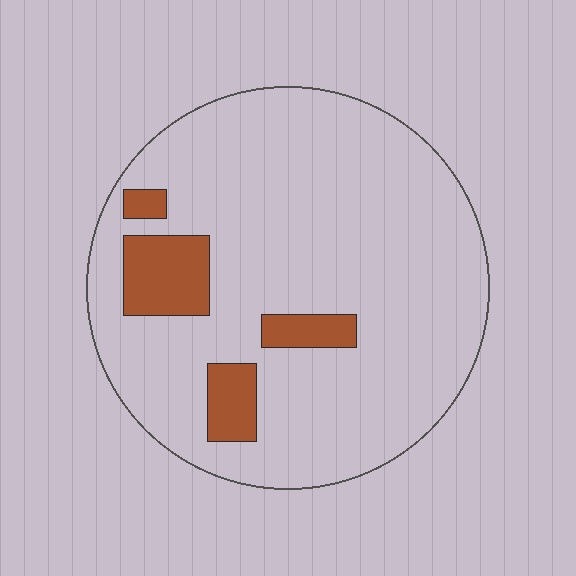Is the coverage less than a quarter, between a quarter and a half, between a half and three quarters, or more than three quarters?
Less than a quarter.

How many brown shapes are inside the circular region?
4.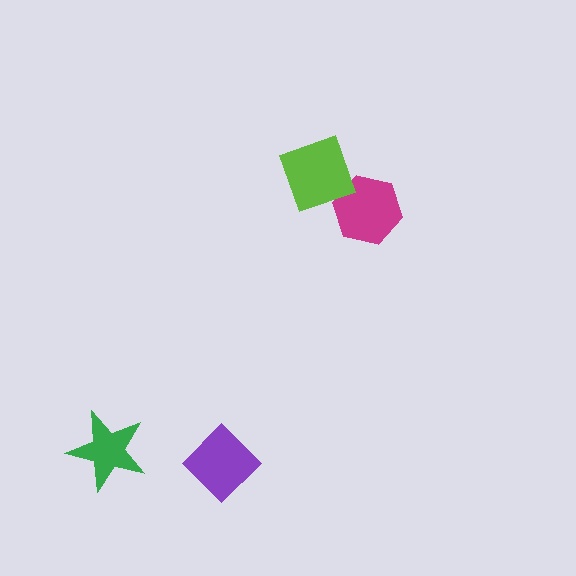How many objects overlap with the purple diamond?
0 objects overlap with the purple diamond.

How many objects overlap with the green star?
0 objects overlap with the green star.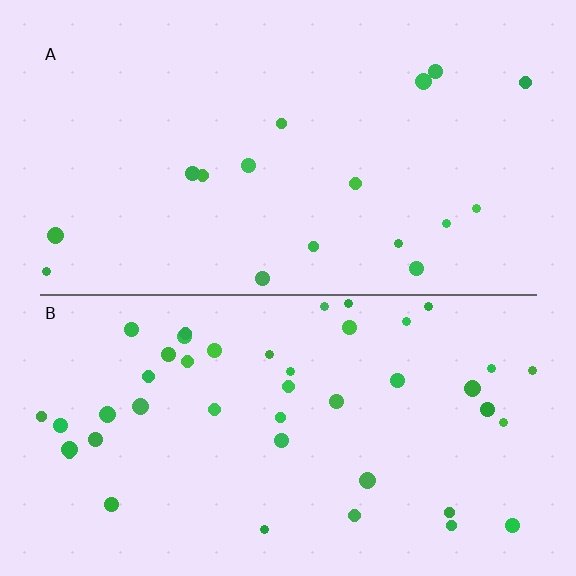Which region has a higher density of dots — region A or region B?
B (the bottom).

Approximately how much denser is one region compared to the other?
Approximately 2.6× — region B over region A.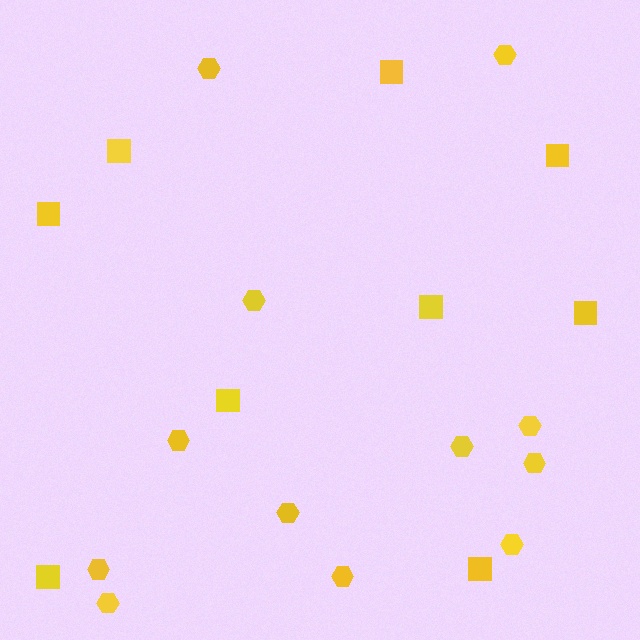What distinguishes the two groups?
There are 2 groups: one group of hexagons (12) and one group of squares (9).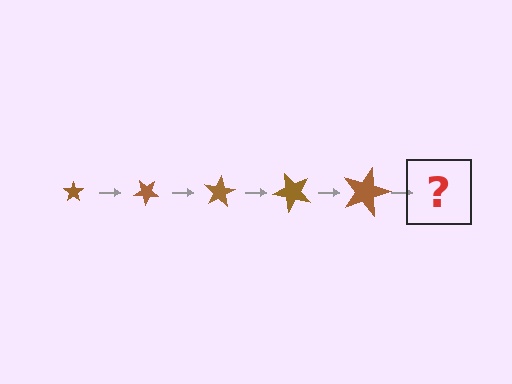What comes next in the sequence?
The next element should be a star, larger than the previous one and rotated 200 degrees from the start.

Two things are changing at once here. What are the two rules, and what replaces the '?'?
The two rules are that the star grows larger each step and it rotates 40 degrees each step. The '?' should be a star, larger than the previous one and rotated 200 degrees from the start.